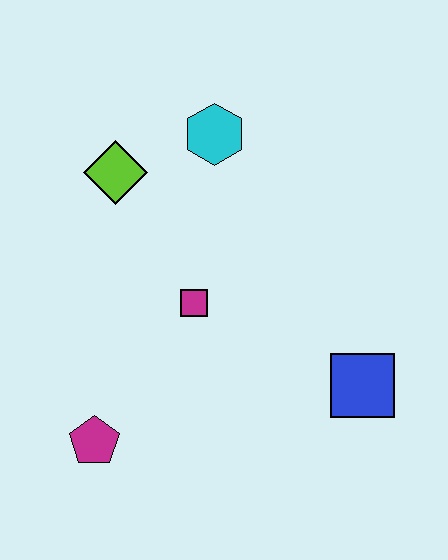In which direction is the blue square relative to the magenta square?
The blue square is to the right of the magenta square.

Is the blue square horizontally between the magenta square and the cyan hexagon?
No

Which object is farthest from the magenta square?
The blue square is farthest from the magenta square.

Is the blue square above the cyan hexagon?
No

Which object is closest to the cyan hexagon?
The lime diamond is closest to the cyan hexagon.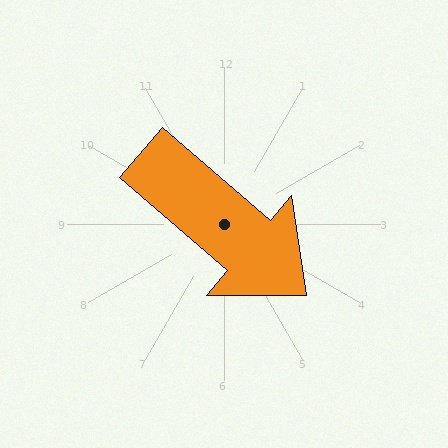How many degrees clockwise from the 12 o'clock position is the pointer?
Approximately 131 degrees.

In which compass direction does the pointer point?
Southeast.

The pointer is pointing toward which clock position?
Roughly 4 o'clock.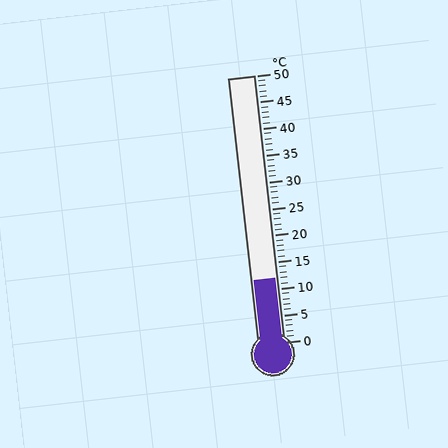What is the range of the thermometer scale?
The thermometer scale ranges from 0°C to 50°C.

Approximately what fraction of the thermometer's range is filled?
The thermometer is filled to approximately 25% of its range.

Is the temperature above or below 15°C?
The temperature is below 15°C.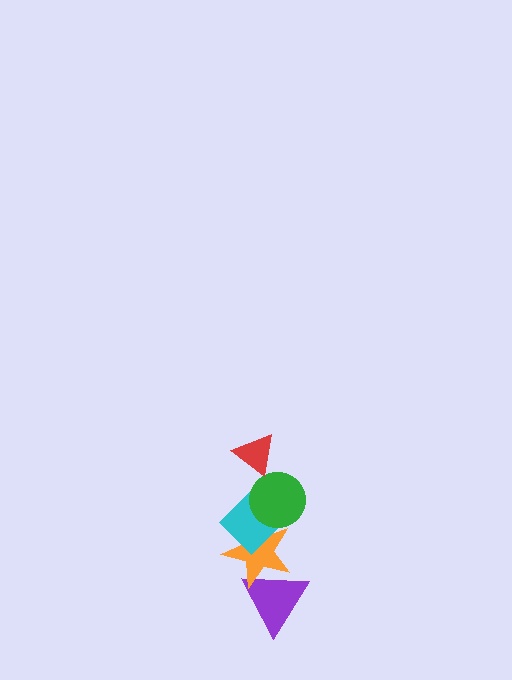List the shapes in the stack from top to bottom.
From top to bottom: the red triangle, the green circle, the cyan diamond, the orange star, the purple triangle.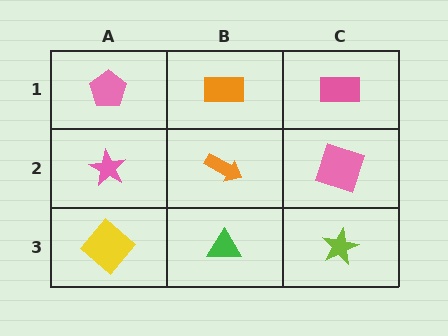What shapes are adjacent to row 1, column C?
A pink square (row 2, column C), an orange rectangle (row 1, column B).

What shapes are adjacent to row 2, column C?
A pink rectangle (row 1, column C), a lime star (row 3, column C), an orange arrow (row 2, column B).